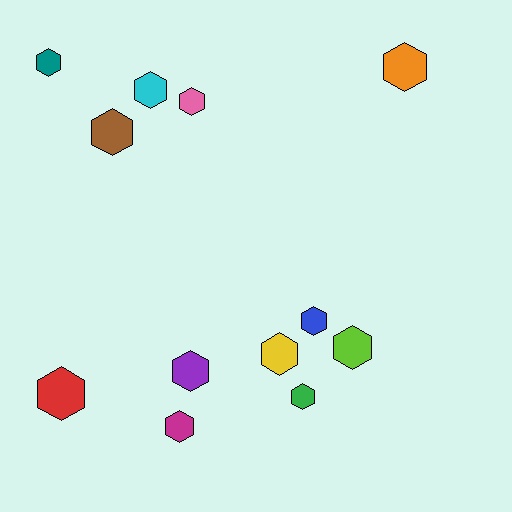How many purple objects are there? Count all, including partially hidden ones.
There is 1 purple object.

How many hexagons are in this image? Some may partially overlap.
There are 12 hexagons.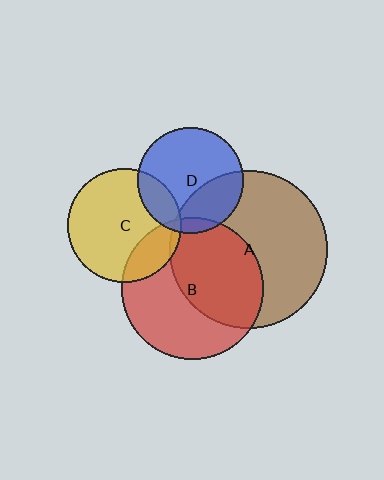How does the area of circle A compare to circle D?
Approximately 2.2 times.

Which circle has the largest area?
Circle A (brown).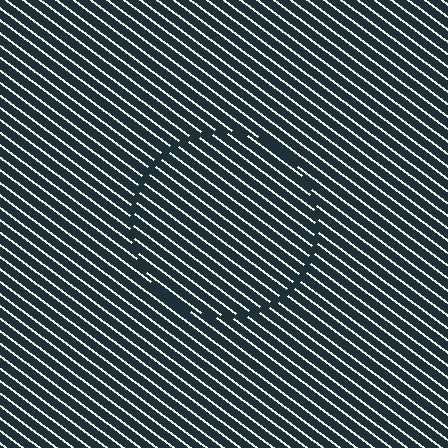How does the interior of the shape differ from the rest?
The interior of the shape contains the same grating, shifted by half a period — the contour is defined by the phase discontinuity where line-ends from the inner and outer gratings abut.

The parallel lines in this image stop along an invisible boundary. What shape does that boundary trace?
An illusory circle. The interior of the shape contains the same grating, shifted by half a period — the contour is defined by the phase discontinuity where line-ends from the inner and outer gratings abut.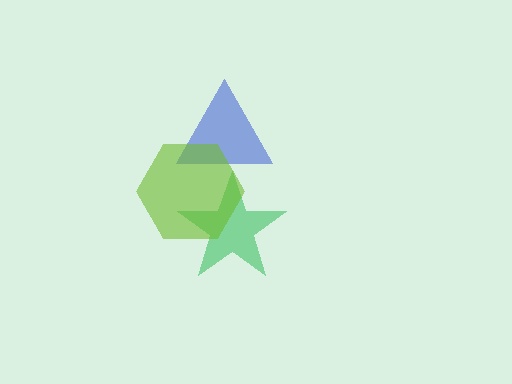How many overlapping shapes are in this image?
There are 3 overlapping shapes in the image.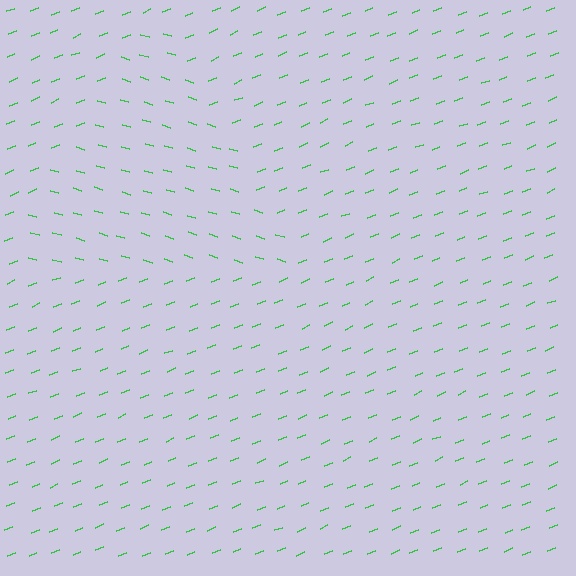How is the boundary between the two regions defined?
The boundary is defined purely by a change in line orientation (approximately 38 degrees difference). All lines are the same color and thickness.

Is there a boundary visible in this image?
Yes, there is a texture boundary formed by a change in line orientation.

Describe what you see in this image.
The image is filled with small green line segments. A triangle region in the image has lines oriented differently from the surrounding lines, creating a visible texture boundary.